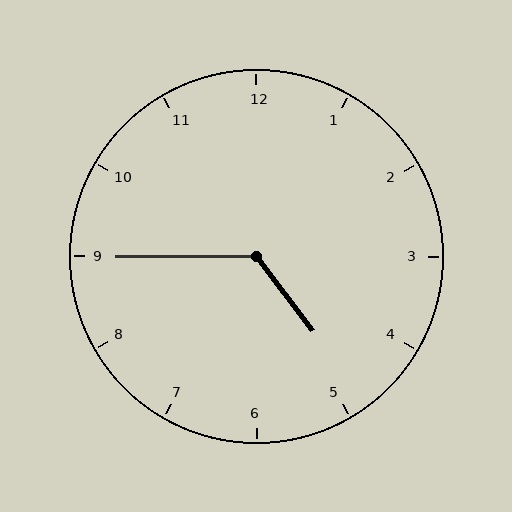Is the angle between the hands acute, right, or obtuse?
It is obtuse.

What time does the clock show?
4:45.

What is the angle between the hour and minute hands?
Approximately 128 degrees.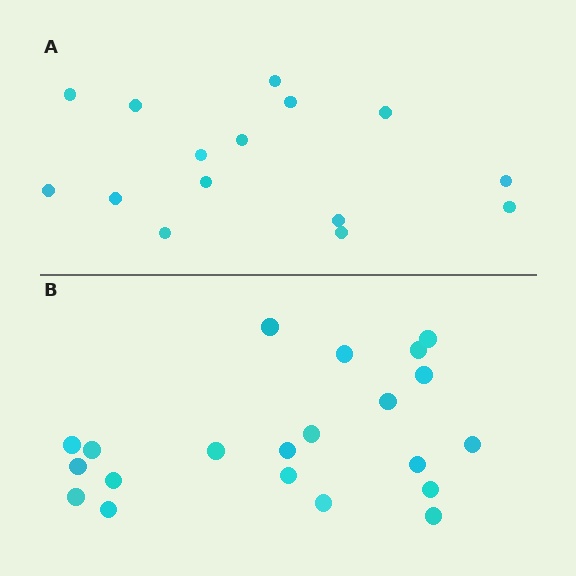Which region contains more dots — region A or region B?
Region B (the bottom region) has more dots.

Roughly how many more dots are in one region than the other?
Region B has about 6 more dots than region A.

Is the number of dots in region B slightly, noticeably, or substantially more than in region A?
Region B has noticeably more, but not dramatically so. The ratio is roughly 1.4 to 1.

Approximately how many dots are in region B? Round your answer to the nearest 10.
About 20 dots. (The exact count is 21, which rounds to 20.)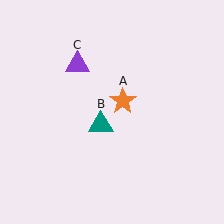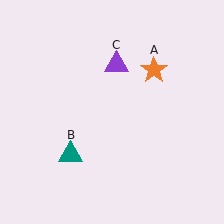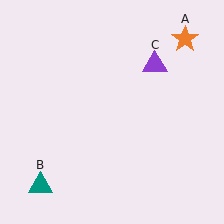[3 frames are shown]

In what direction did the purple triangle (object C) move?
The purple triangle (object C) moved right.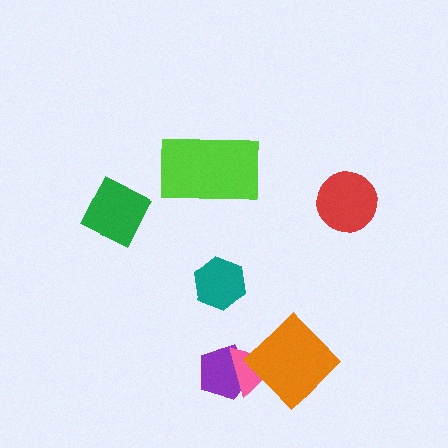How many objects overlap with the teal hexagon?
0 objects overlap with the teal hexagon.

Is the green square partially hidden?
No, no other shape covers it.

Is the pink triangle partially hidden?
Yes, it is partially covered by another shape.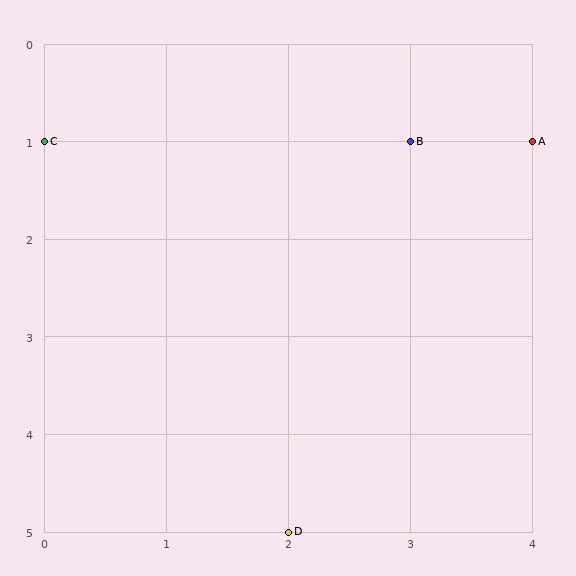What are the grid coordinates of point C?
Point C is at grid coordinates (0, 1).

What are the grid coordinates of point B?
Point B is at grid coordinates (3, 1).